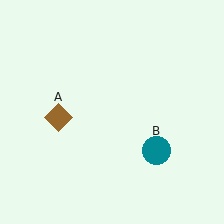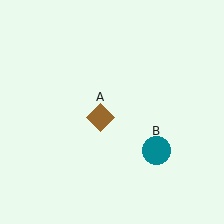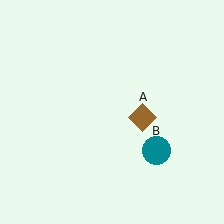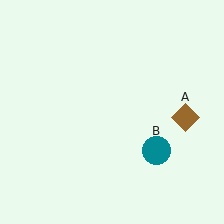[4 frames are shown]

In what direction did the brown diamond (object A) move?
The brown diamond (object A) moved right.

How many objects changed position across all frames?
1 object changed position: brown diamond (object A).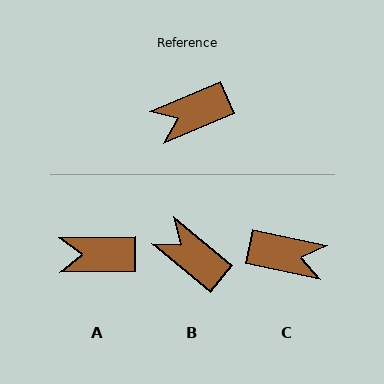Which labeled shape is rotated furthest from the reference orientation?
C, about 146 degrees away.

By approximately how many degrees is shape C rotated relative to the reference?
Approximately 146 degrees counter-clockwise.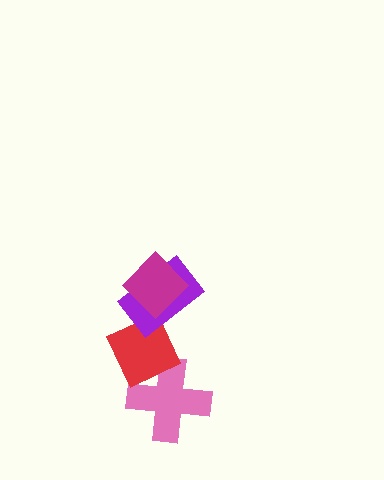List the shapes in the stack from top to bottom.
From top to bottom: the magenta diamond, the purple rectangle, the red diamond, the pink cross.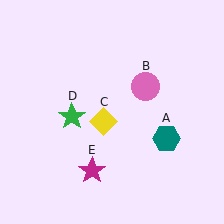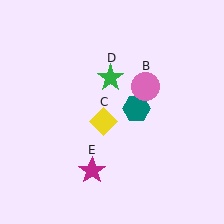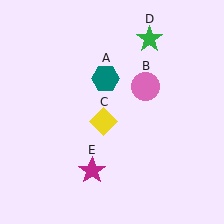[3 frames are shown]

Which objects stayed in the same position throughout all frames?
Pink circle (object B) and yellow diamond (object C) and magenta star (object E) remained stationary.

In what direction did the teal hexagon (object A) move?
The teal hexagon (object A) moved up and to the left.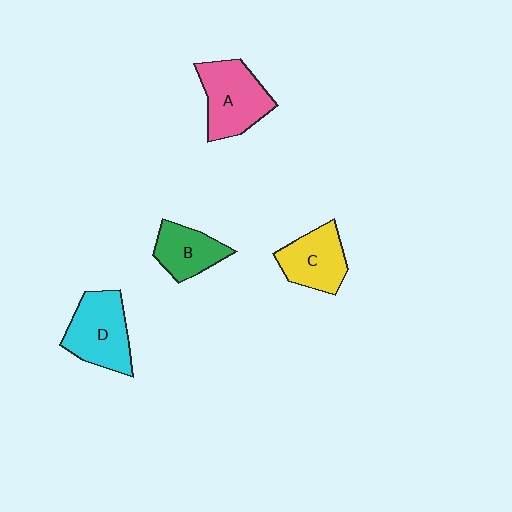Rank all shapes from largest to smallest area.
From largest to smallest: A (pink), D (cyan), C (yellow), B (green).